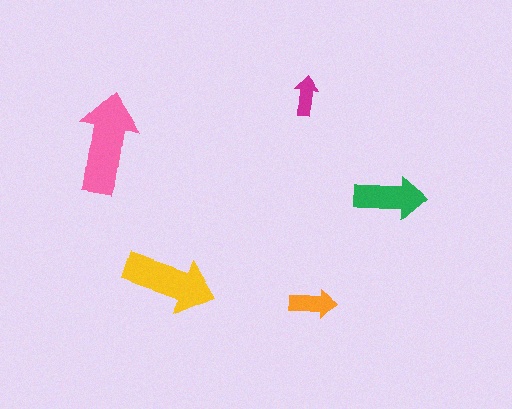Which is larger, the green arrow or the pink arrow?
The pink one.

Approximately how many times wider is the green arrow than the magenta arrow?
About 2 times wider.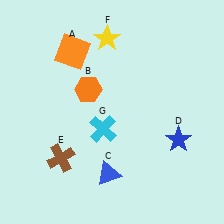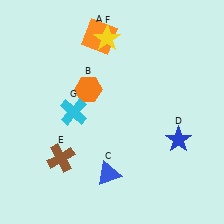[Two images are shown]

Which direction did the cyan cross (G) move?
The cyan cross (G) moved left.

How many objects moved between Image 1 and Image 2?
2 objects moved between the two images.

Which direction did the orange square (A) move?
The orange square (A) moved right.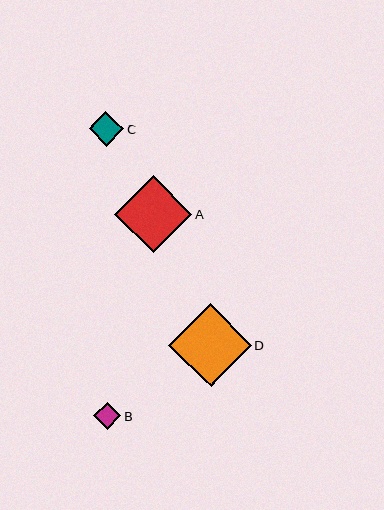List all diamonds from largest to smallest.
From largest to smallest: D, A, C, B.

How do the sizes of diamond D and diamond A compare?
Diamond D and diamond A are approximately the same size.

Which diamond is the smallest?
Diamond B is the smallest with a size of approximately 27 pixels.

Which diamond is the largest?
Diamond D is the largest with a size of approximately 83 pixels.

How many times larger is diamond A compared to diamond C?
Diamond A is approximately 2.2 times the size of diamond C.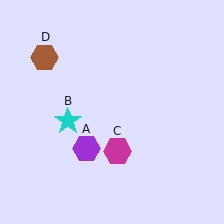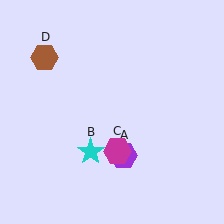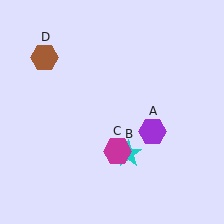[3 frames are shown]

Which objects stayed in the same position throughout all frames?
Magenta hexagon (object C) and brown hexagon (object D) remained stationary.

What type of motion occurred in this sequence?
The purple hexagon (object A), cyan star (object B) rotated counterclockwise around the center of the scene.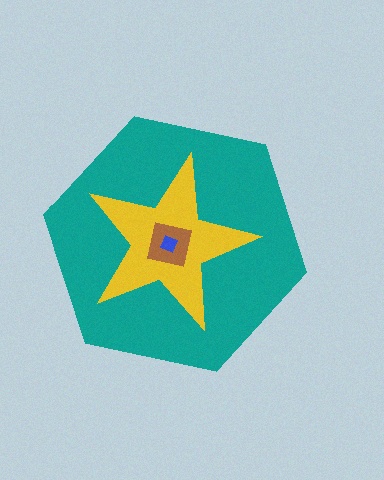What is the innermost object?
The blue square.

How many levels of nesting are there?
4.